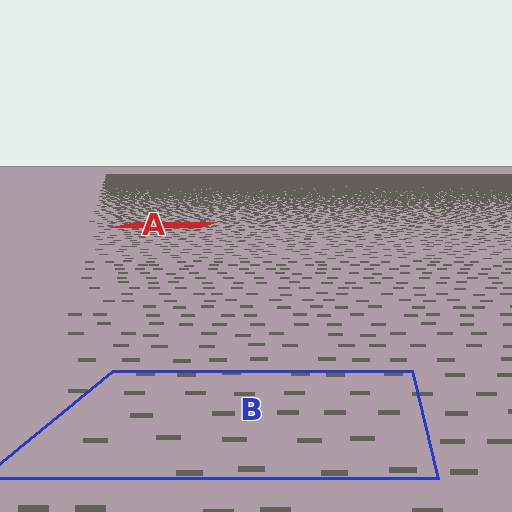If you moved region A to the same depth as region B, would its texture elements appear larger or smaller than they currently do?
They would appear larger. At a closer depth, the same texture elements are projected at a bigger on-screen size.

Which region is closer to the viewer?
Region B is closer. The texture elements there are larger and more spread out.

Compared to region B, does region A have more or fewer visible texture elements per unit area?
Region A has more texture elements per unit area — they are packed more densely because it is farther away.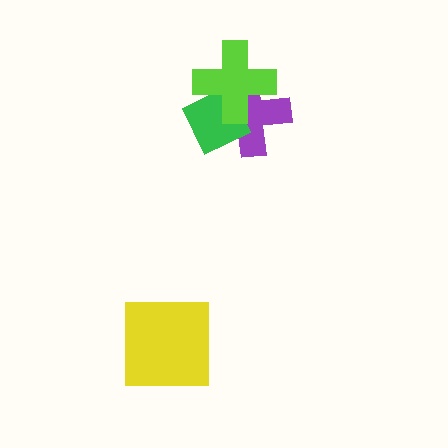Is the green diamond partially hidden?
Yes, it is partially covered by another shape.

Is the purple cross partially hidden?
Yes, it is partially covered by another shape.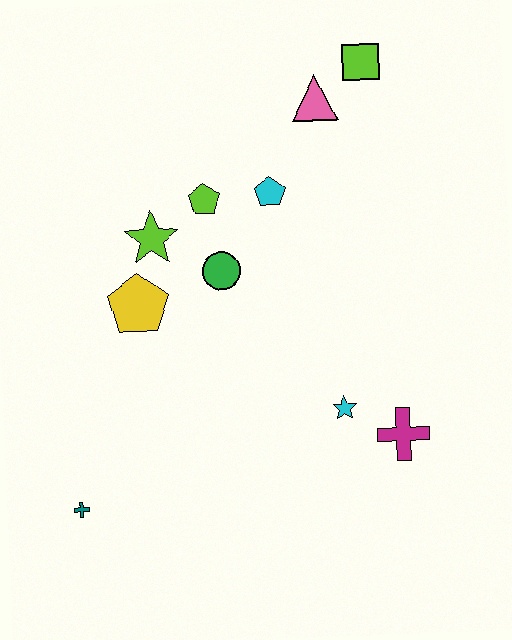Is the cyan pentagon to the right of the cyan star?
No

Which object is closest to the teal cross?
The yellow pentagon is closest to the teal cross.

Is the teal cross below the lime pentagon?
Yes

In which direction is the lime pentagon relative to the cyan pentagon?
The lime pentagon is to the left of the cyan pentagon.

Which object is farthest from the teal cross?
The lime square is farthest from the teal cross.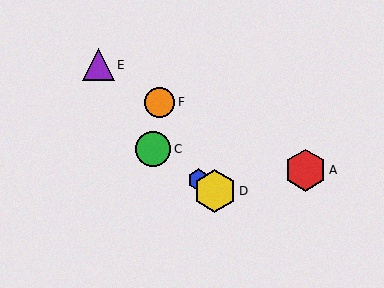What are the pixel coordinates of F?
Object F is at (160, 102).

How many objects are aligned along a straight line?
3 objects (B, C, D) are aligned along a straight line.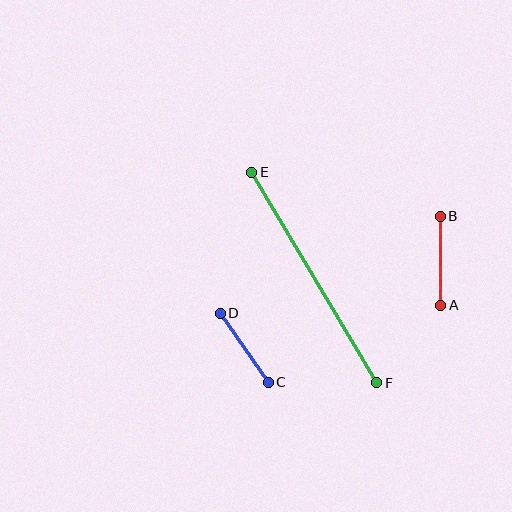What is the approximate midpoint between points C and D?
The midpoint is at approximately (244, 348) pixels.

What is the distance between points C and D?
The distance is approximately 84 pixels.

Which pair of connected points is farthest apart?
Points E and F are farthest apart.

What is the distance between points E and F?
The distance is approximately 245 pixels.